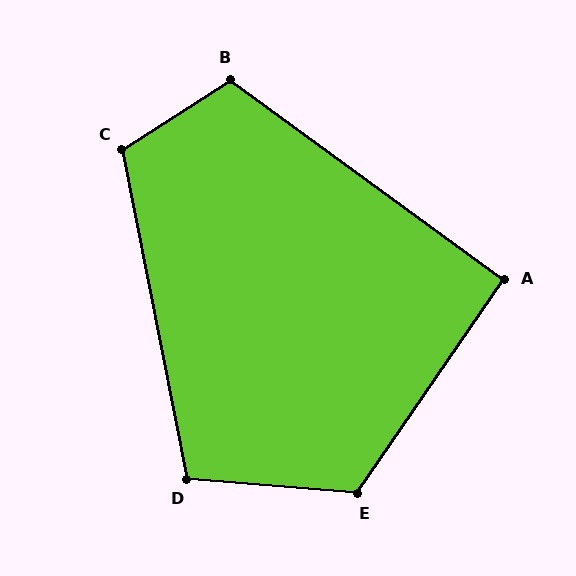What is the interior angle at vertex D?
Approximately 106 degrees (obtuse).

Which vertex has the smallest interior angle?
A, at approximately 92 degrees.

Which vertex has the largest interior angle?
E, at approximately 120 degrees.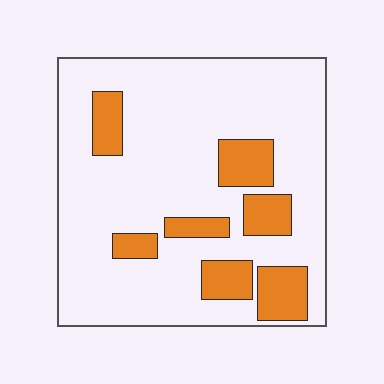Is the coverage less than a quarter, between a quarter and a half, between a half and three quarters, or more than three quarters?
Less than a quarter.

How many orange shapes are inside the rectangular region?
7.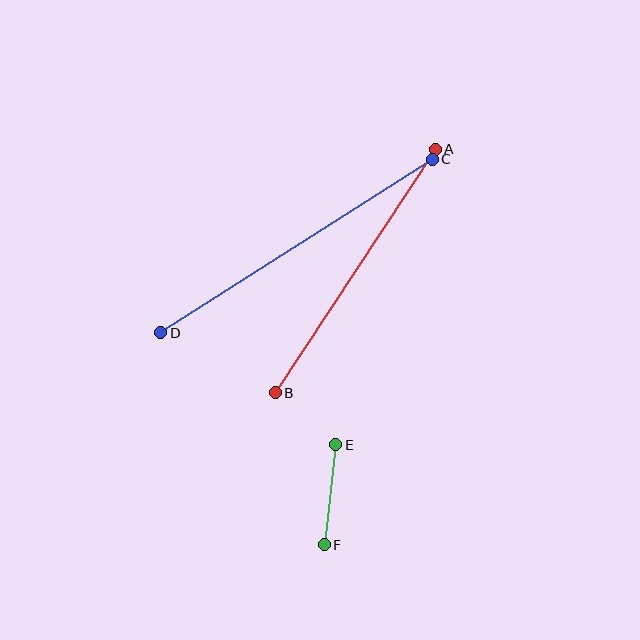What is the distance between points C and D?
The distance is approximately 322 pixels.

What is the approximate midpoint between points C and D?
The midpoint is at approximately (296, 246) pixels.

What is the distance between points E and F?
The distance is approximately 100 pixels.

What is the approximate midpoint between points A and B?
The midpoint is at approximately (355, 271) pixels.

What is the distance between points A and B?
The distance is approximately 292 pixels.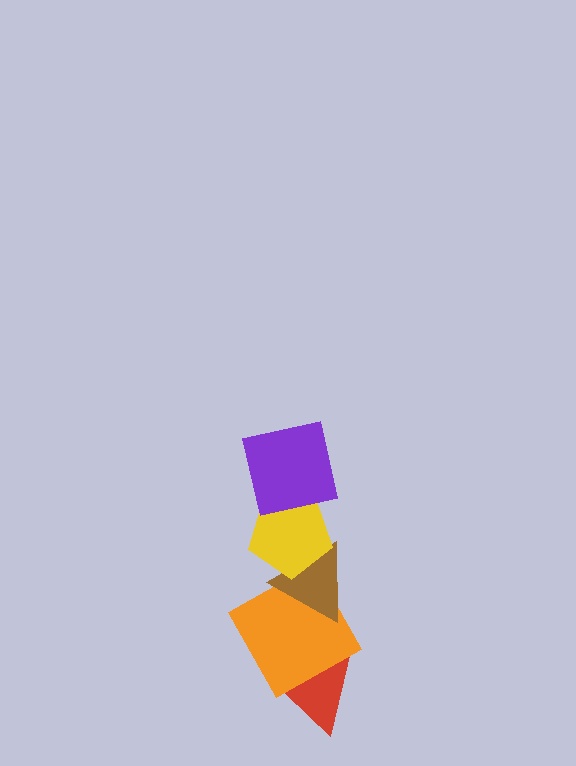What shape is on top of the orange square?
The brown triangle is on top of the orange square.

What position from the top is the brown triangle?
The brown triangle is 3rd from the top.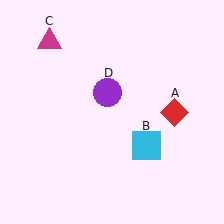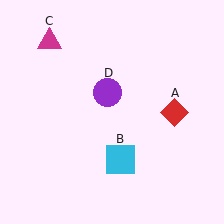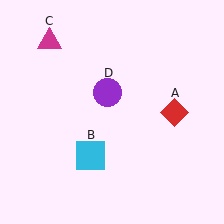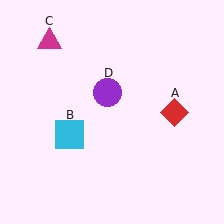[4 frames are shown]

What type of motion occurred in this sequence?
The cyan square (object B) rotated clockwise around the center of the scene.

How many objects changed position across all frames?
1 object changed position: cyan square (object B).